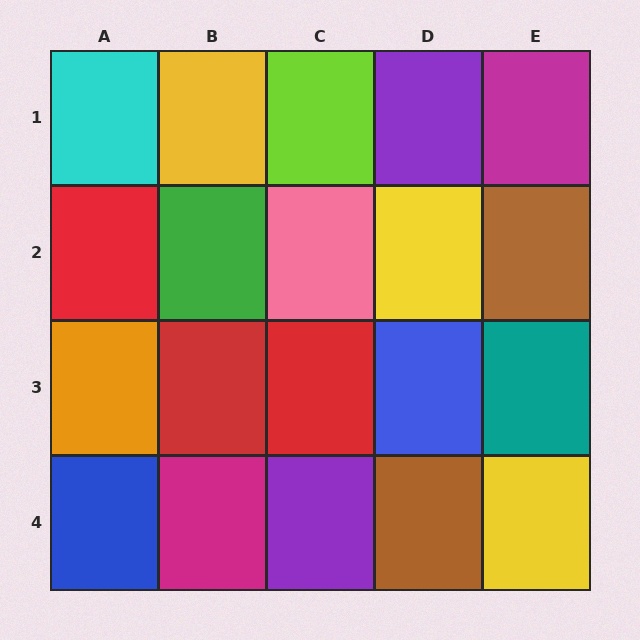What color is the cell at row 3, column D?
Blue.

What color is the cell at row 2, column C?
Pink.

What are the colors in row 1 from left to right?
Cyan, yellow, lime, purple, magenta.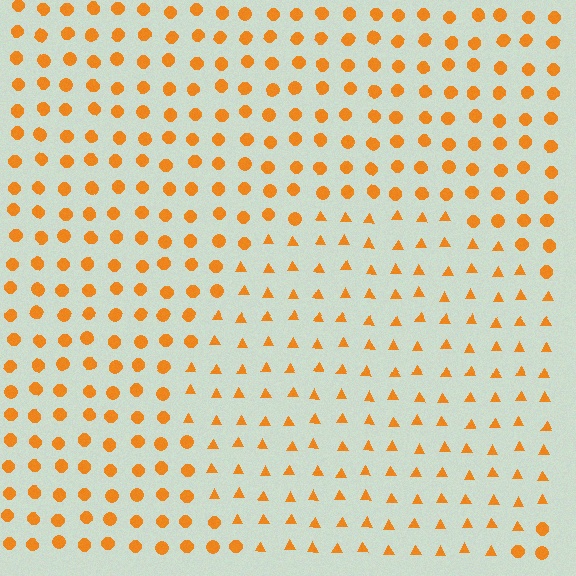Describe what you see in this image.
The image is filled with small orange elements arranged in a uniform grid. A circle-shaped region contains triangles, while the surrounding area contains circles. The boundary is defined purely by the change in element shape.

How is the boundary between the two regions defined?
The boundary is defined by a change in element shape: triangles inside vs. circles outside. All elements share the same color and spacing.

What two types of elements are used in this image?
The image uses triangles inside the circle region and circles outside it.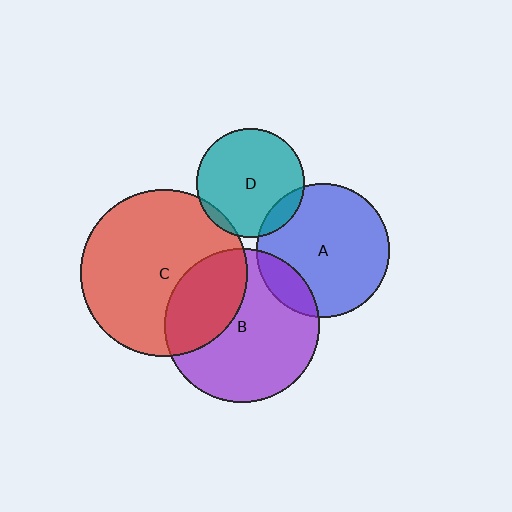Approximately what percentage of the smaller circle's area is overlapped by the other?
Approximately 30%.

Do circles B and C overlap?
Yes.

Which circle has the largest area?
Circle C (red).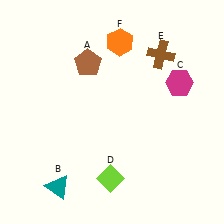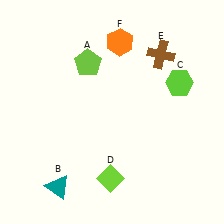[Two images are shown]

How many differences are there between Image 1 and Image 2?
There are 2 differences between the two images.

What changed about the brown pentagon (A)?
In Image 1, A is brown. In Image 2, it changed to lime.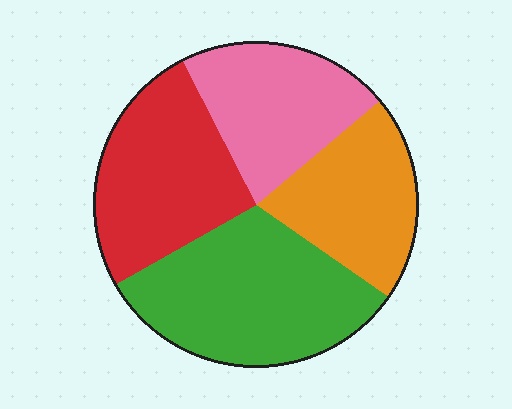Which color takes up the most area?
Green, at roughly 30%.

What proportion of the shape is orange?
Orange takes up less than a quarter of the shape.